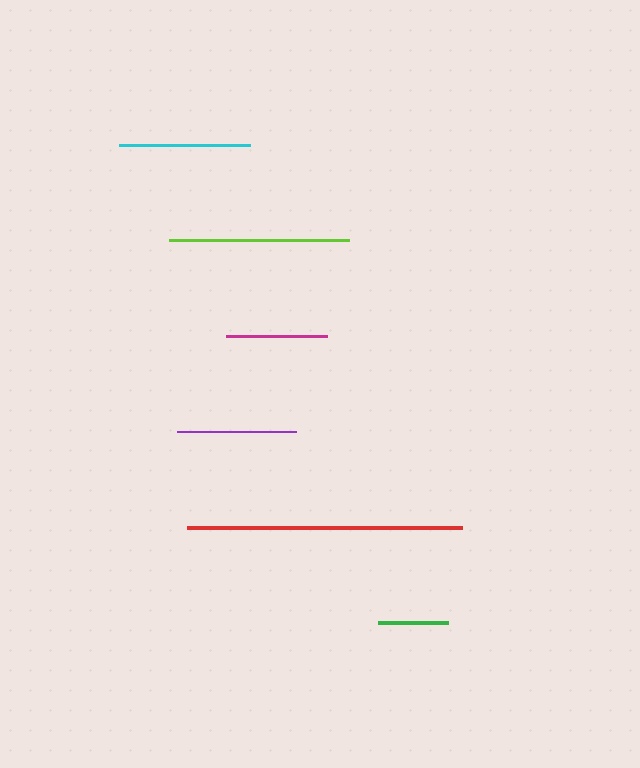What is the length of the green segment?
The green segment is approximately 70 pixels long.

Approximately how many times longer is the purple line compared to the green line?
The purple line is approximately 1.7 times the length of the green line.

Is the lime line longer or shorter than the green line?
The lime line is longer than the green line.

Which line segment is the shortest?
The green line is the shortest at approximately 70 pixels.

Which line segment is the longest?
The red line is the longest at approximately 275 pixels.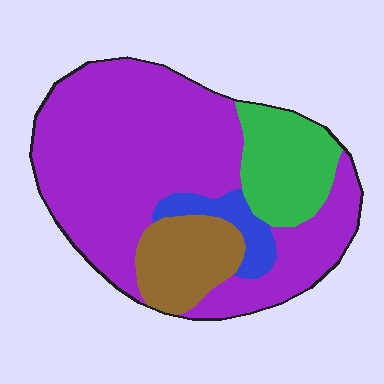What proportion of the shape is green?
Green covers around 15% of the shape.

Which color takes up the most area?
Purple, at roughly 65%.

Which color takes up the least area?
Blue, at roughly 5%.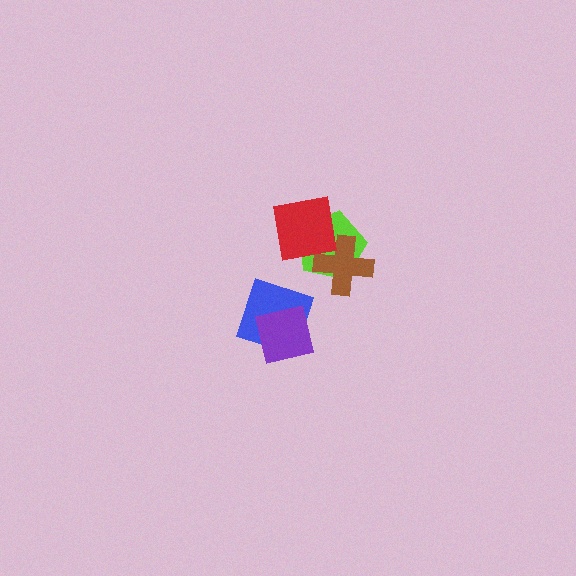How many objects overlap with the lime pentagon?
2 objects overlap with the lime pentagon.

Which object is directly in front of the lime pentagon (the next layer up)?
The brown cross is directly in front of the lime pentagon.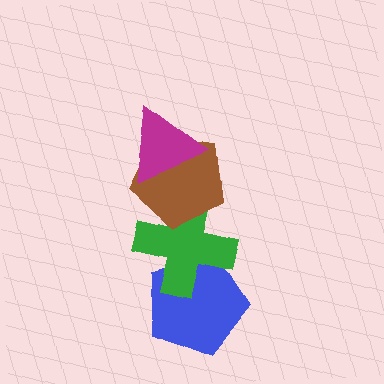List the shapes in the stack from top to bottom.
From top to bottom: the magenta triangle, the brown pentagon, the green cross, the blue pentagon.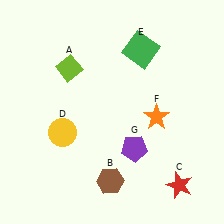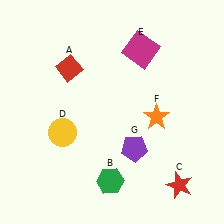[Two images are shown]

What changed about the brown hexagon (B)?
In Image 1, B is brown. In Image 2, it changed to green.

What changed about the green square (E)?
In Image 1, E is green. In Image 2, it changed to magenta.